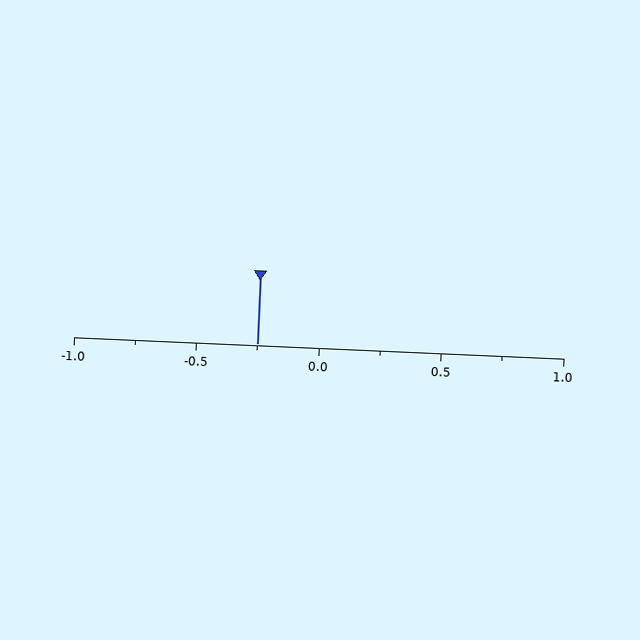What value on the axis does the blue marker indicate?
The marker indicates approximately -0.25.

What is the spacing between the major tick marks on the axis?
The major ticks are spaced 0.5 apart.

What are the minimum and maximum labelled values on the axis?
The axis runs from -1.0 to 1.0.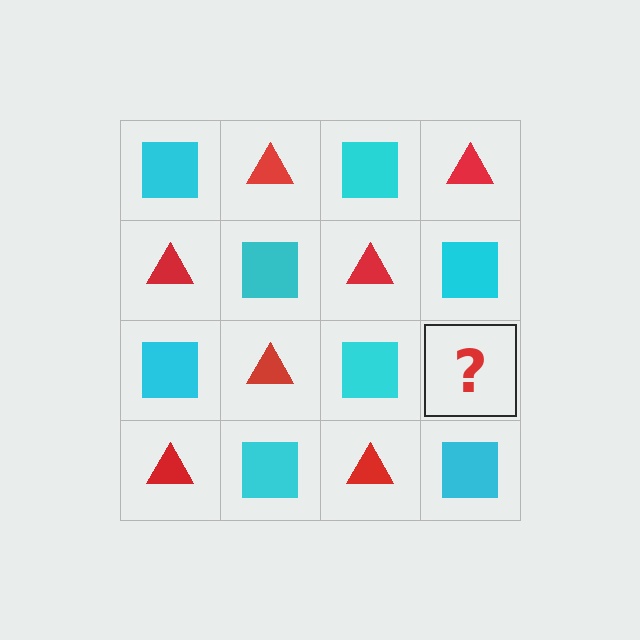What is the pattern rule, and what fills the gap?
The rule is that it alternates cyan square and red triangle in a checkerboard pattern. The gap should be filled with a red triangle.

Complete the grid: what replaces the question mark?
The question mark should be replaced with a red triangle.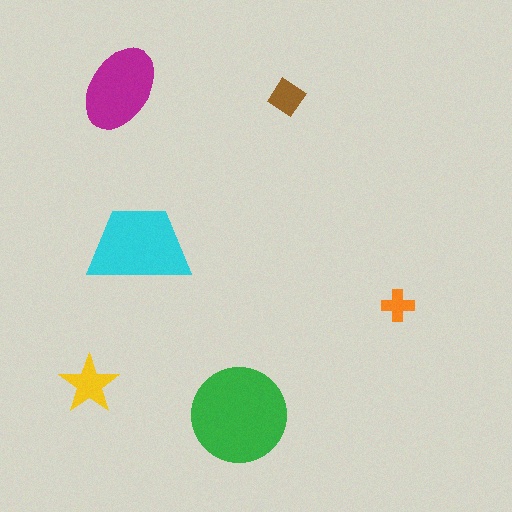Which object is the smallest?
The orange cross.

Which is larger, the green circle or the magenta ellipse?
The green circle.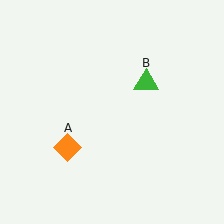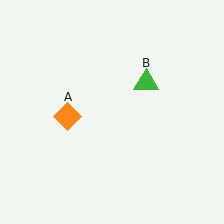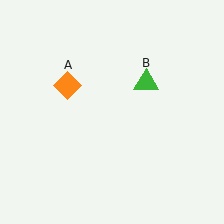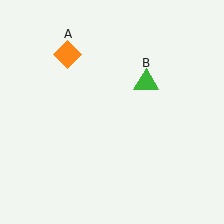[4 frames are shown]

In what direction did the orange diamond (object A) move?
The orange diamond (object A) moved up.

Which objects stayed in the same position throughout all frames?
Green triangle (object B) remained stationary.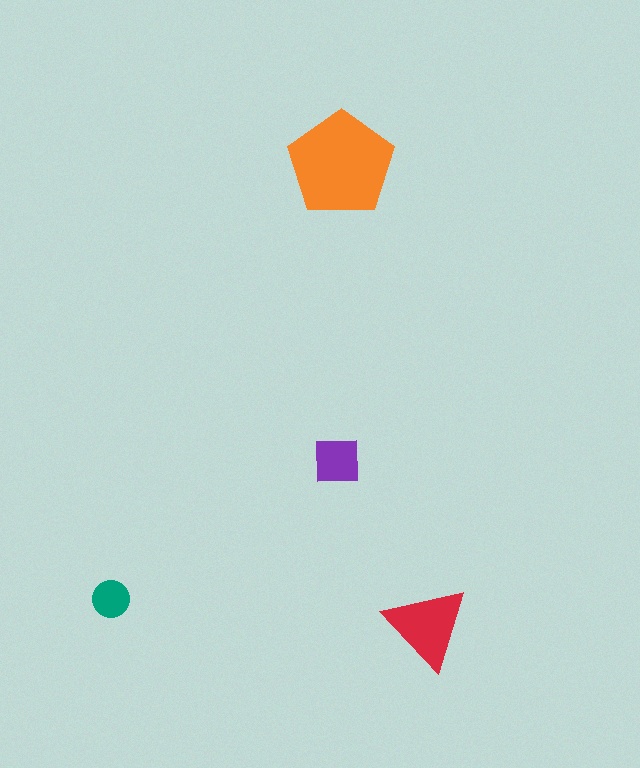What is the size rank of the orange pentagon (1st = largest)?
1st.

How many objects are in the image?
There are 4 objects in the image.